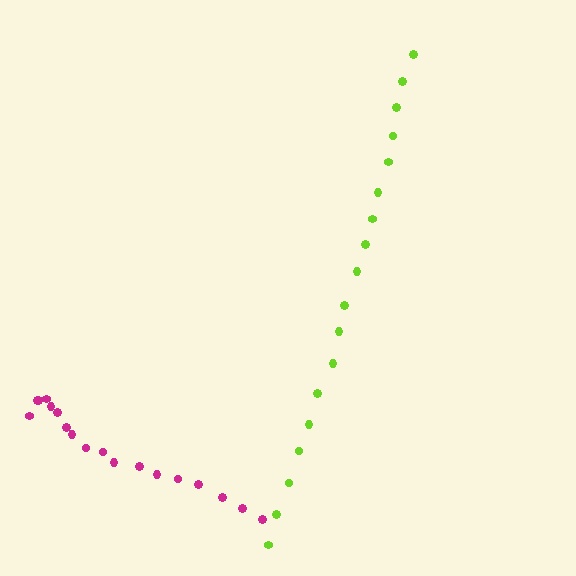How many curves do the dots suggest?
There are 2 distinct paths.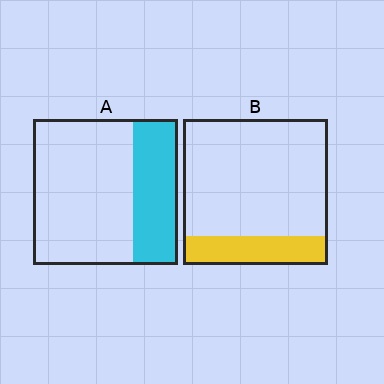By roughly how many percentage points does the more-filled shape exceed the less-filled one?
By roughly 10 percentage points (A over B).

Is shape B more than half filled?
No.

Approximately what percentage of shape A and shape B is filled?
A is approximately 30% and B is approximately 20%.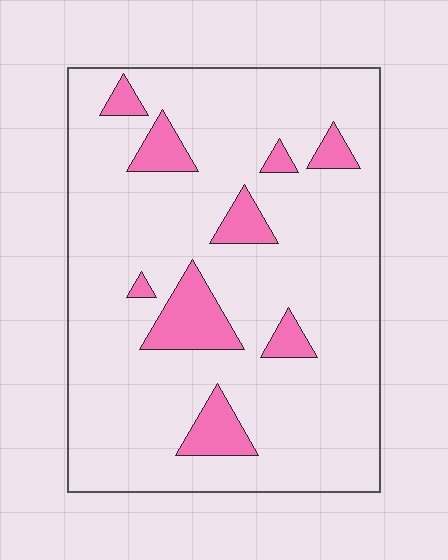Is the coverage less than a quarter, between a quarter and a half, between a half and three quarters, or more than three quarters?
Less than a quarter.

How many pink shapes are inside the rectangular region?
9.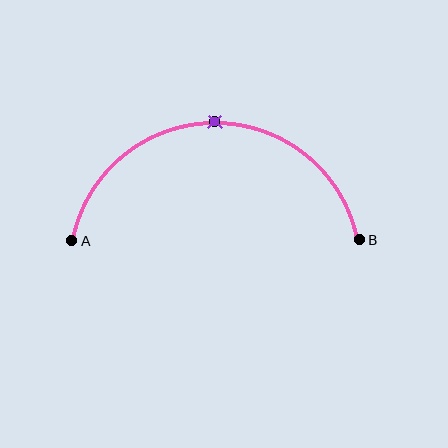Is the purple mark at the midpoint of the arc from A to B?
Yes. The purple mark lies on the arc at equal arc-length from both A and B — it is the arc midpoint.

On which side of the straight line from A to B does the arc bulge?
The arc bulges above the straight line connecting A and B.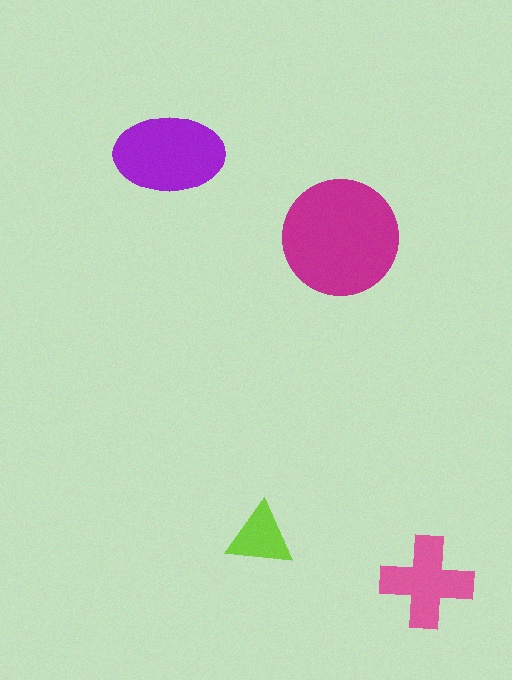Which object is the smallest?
The lime triangle.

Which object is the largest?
The magenta circle.